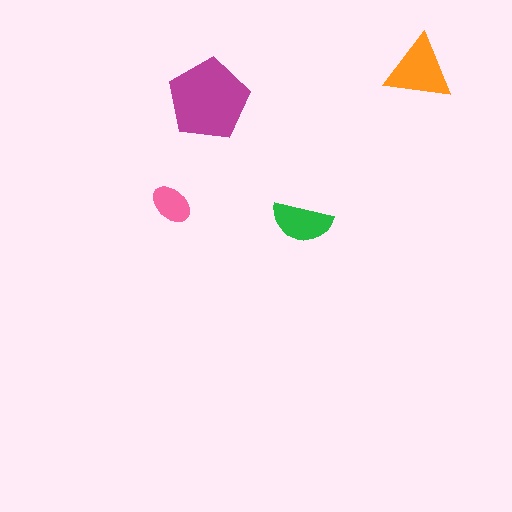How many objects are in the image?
There are 4 objects in the image.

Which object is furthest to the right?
The orange triangle is rightmost.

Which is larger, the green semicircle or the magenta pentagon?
The magenta pentagon.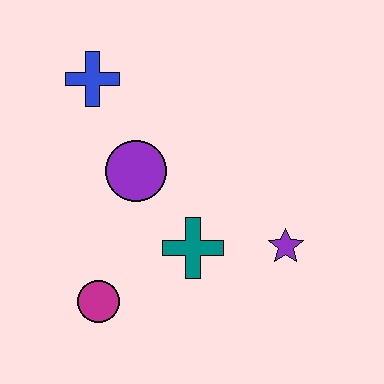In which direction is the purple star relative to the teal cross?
The purple star is to the right of the teal cross.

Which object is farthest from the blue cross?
The purple star is farthest from the blue cross.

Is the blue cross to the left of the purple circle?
Yes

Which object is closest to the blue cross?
The purple circle is closest to the blue cross.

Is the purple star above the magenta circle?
Yes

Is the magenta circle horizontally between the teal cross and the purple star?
No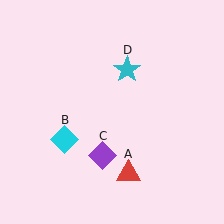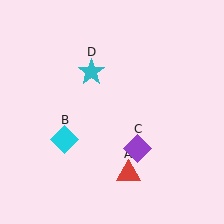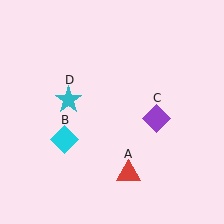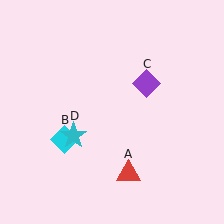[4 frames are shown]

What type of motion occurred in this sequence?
The purple diamond (object C), cyan star (object D) rotated counterclockwise around the center of the scene.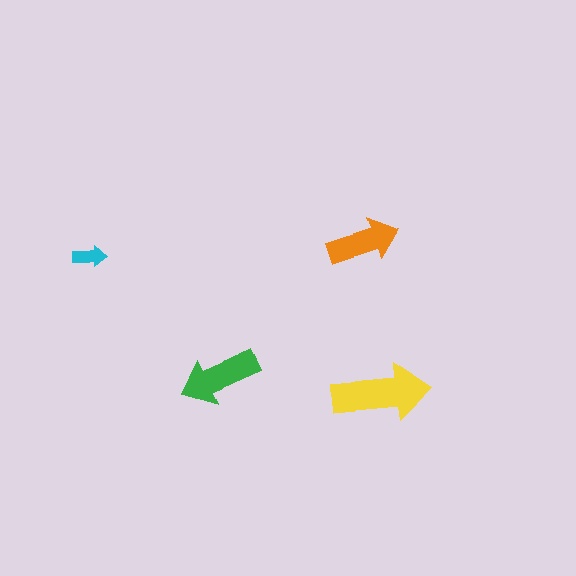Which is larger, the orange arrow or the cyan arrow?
The orange one.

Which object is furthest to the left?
The cyan arrow is leftmost.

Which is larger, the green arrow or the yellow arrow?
The yellow one.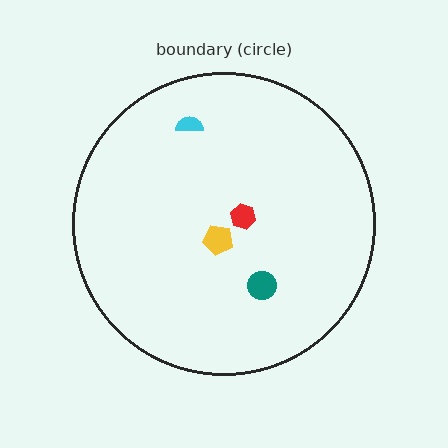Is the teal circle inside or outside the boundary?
Inside.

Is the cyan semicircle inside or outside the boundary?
Inside.